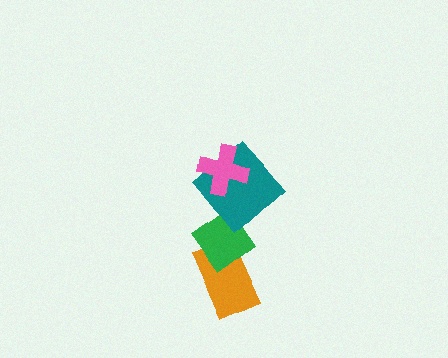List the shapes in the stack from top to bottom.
From top to bottom: the pink cross, the teal diamond, the green diamond, the orange rectangle.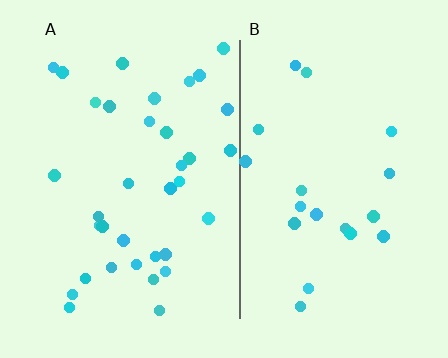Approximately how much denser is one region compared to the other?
Approximately 1.8× — region A over region B.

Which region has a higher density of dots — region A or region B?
A (the left).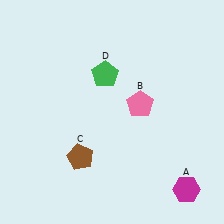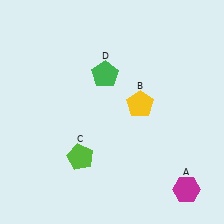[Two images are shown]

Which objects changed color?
B changed from pink to yellow. C changed from brown to lime.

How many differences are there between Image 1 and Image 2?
There are 2 differences between the two images.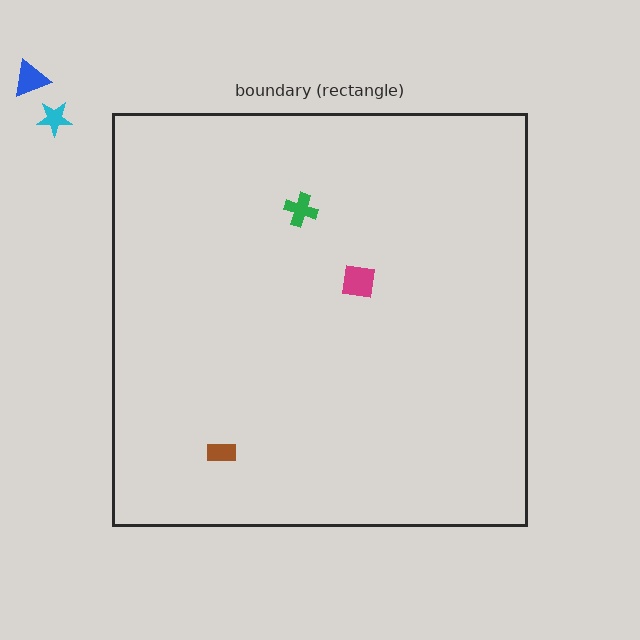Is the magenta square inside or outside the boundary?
Inside.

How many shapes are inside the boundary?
3 inside, 2 outside.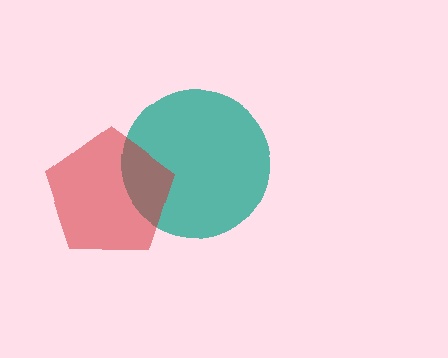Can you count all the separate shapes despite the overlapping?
Yes, there are 2 separate shapes.